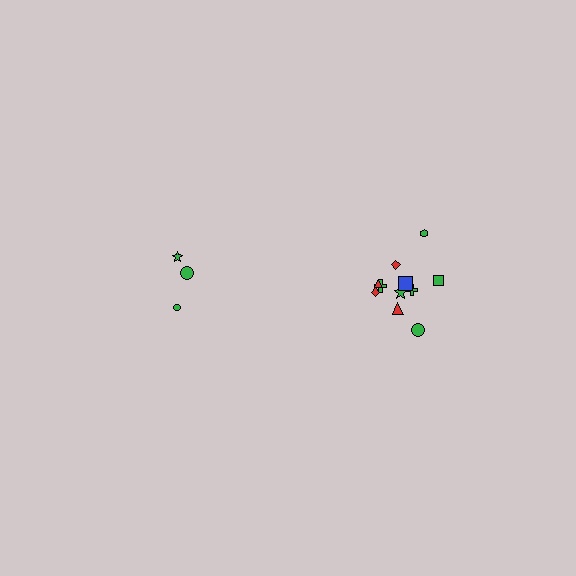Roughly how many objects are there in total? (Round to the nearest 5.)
Roughly 15 objects in total.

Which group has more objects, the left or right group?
The right group.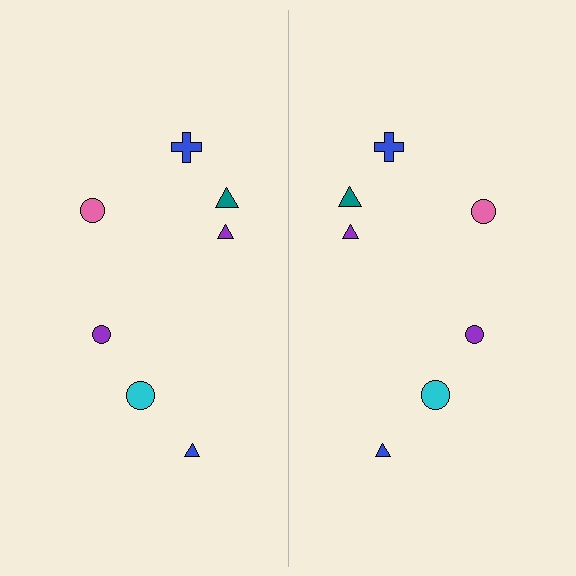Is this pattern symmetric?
Yes, this pattern has bilateral (reflection) symmetry.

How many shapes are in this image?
There are 14 shapes in this image.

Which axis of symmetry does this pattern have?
The pattern has a vertical axis of symmetry running through the center of the image.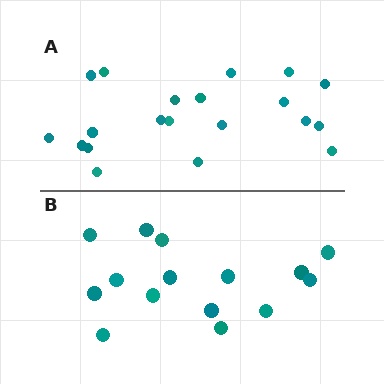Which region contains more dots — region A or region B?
Region A (the top region) has more dots.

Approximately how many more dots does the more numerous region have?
Region A has about 5 more dots than region B.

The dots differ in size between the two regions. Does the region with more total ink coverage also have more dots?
No. Region B has more total ink coverage because its dots are larger, but region A actually contains more individual dots. Total area can be misleading — the number of items is what matters here.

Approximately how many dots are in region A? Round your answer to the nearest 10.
About 20 dots.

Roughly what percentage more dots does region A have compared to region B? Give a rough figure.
About 35% more.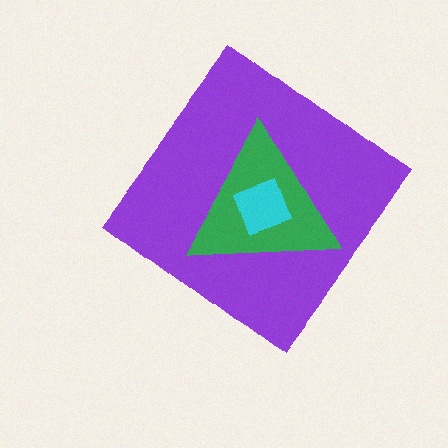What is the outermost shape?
The purple diamond.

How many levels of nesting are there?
3.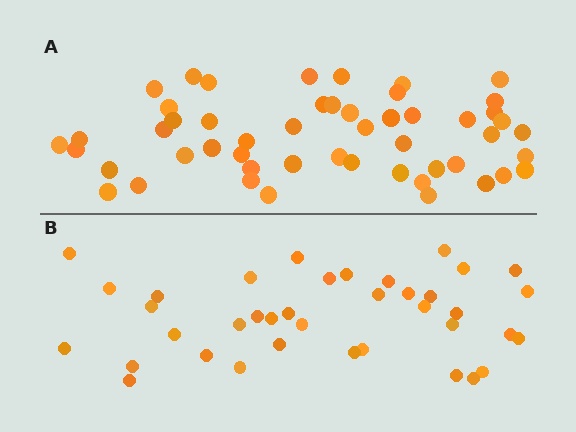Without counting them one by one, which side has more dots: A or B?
Region A (the top region) has more dots.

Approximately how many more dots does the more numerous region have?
Region A has approximately 15 more dots than region B.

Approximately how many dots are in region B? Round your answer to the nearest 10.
About 40 dots. (The exact count is 38, which rounds to 40.)